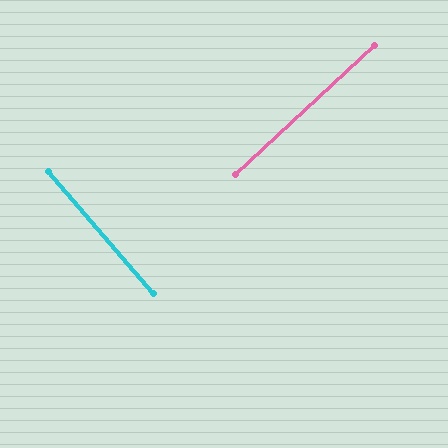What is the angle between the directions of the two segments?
Approximately 88 degrees.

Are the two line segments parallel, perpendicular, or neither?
Perpendicular — they meet at approximately 88°.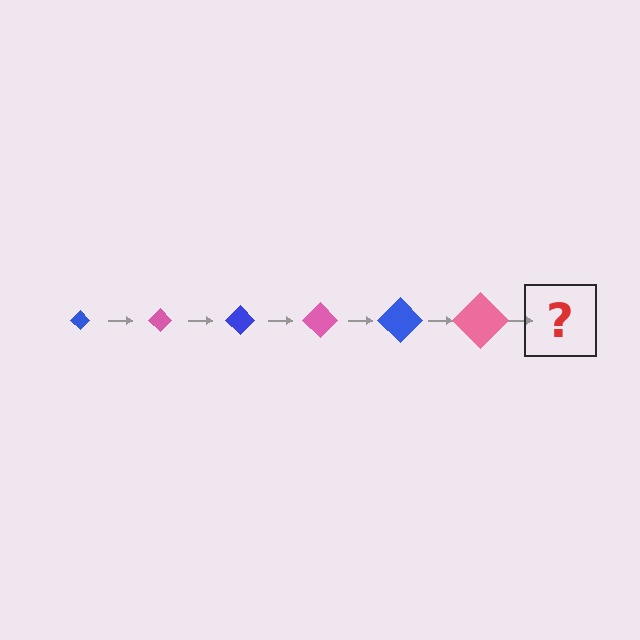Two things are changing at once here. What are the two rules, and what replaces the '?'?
The two rules are that the diamond grows larger each step and the color cycles through blue and pink. The '?' should be a blue diamond, larger than the previous one.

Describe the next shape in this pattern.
It should be a blue diamond, larger than the previous one.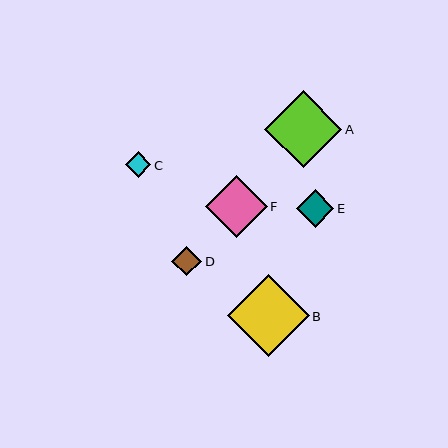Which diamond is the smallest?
Diamond C is the smallest with a size of approximately 25 pixels.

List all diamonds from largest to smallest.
From largest to smallest: B, A, F, E, D, C.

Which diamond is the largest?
Diamond B is the largest with a size of approximately 82 pixels.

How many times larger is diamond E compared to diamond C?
Diamond E is approximately 1.5 times the size of diamond C.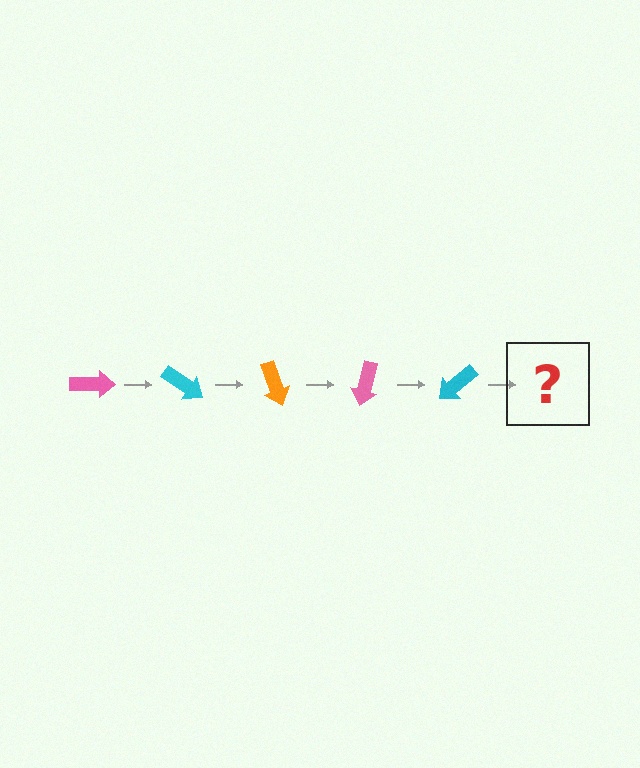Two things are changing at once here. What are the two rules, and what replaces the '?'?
The two rules are that it rotates 35 degrees each step and the color cycles through pink, cyan, and orange. The '?' should be an orange arrow, rotated 175 degrees from the start.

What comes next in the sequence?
The next element should be an orange arrow, rotated 175 degrees from the start.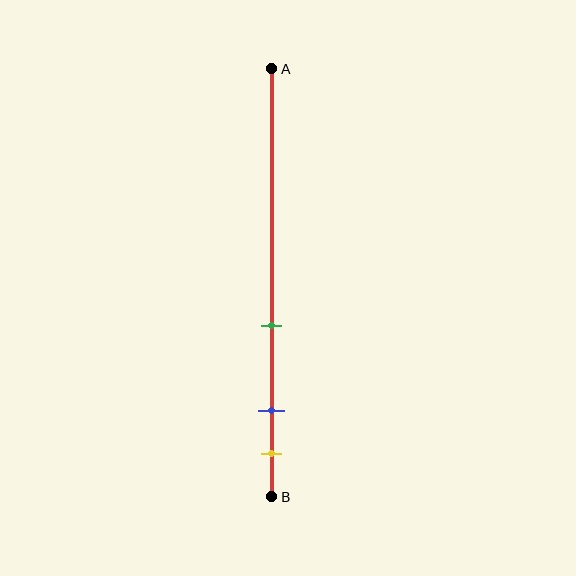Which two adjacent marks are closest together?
The blue and yellow marks are the closest adjacent pair.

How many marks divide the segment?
There are 3 marks dividing the segment.